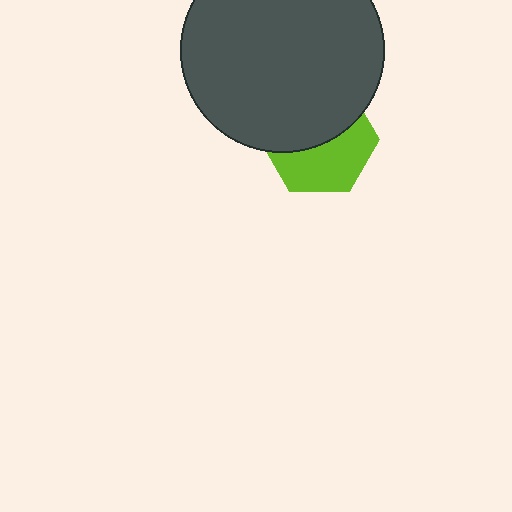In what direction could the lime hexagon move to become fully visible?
The lime hexagon could move down. That would shift it out from behind the dark gray circle entirely.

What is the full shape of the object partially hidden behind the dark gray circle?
The partially hidden object is a lime hexagon.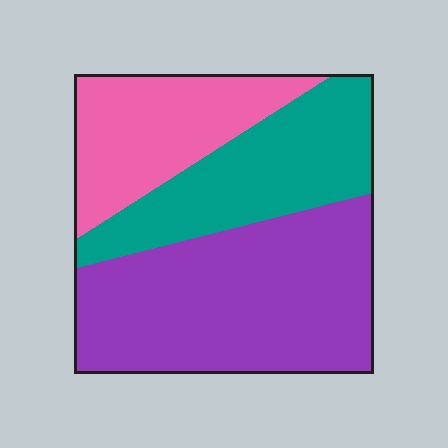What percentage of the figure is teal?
Teal covers 28% of the figure.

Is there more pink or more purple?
Purple.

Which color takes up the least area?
Pink, at roughly 25%.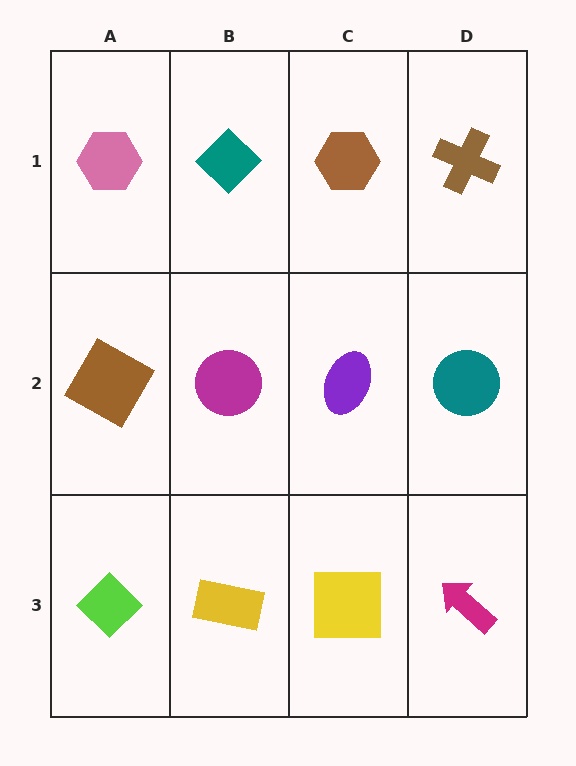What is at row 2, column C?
A purple ellipse.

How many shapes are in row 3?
4 shapes.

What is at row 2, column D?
A teal circle.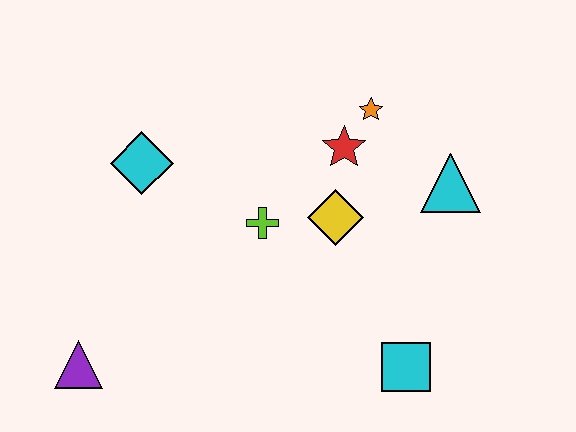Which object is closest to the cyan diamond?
The lime cross is closest to the cyan diamond.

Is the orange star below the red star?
No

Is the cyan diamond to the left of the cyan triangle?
Yes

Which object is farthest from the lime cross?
The purple triangle is farthest from the lime cross.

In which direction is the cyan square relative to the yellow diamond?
The cyan square is below the yellow diamond.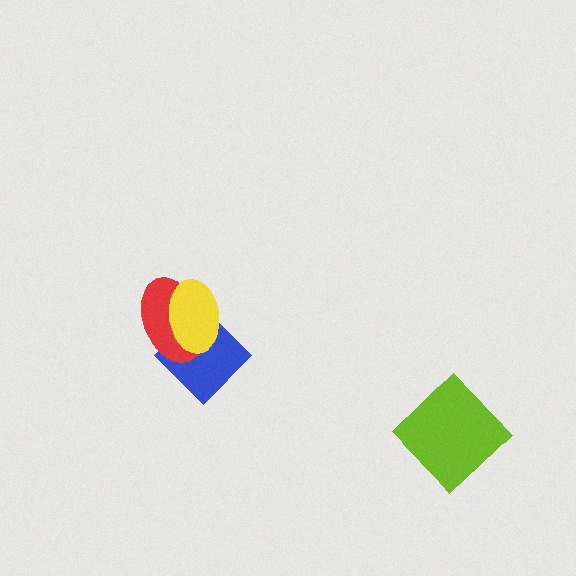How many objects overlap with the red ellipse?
2 objects overlap with the red ellipse.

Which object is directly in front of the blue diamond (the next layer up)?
The red ellipse is directly in front of the blue diamond.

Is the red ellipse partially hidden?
Yes, it is partially covered by another shape.